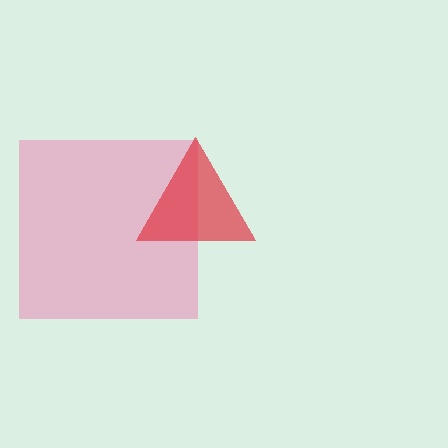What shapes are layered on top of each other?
The layered shapes are: a pink square, a red triangle.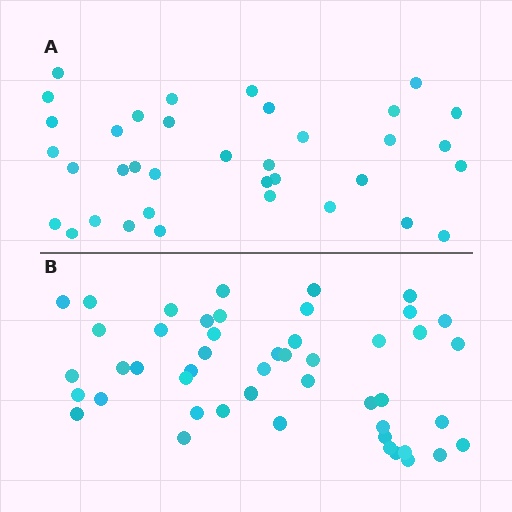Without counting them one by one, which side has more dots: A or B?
Region B (the bottom region) has more dots.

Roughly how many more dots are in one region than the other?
Region B has roughly 12 or so more dots than region A.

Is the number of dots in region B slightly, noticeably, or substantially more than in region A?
Region B has noticeably more, but not dramatically so. The ratio is roughly 1.3 to 1.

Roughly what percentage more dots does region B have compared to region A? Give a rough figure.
About 35% more.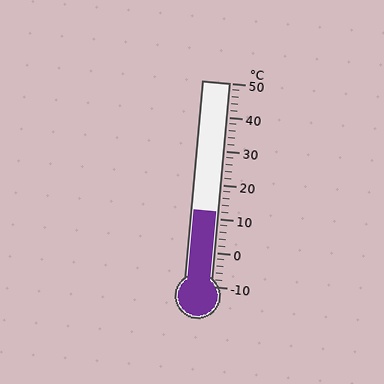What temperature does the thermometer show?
The thermometer shows approximately 12°C.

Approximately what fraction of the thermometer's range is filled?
The thermometer is filled to approximately 35% of its range.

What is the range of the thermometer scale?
The thermometer scale ranges from -10°C to 50°C.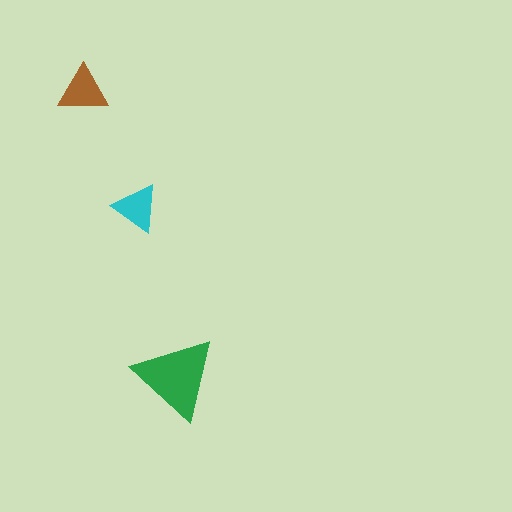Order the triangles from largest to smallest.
the green one, the brown one, the cyan one.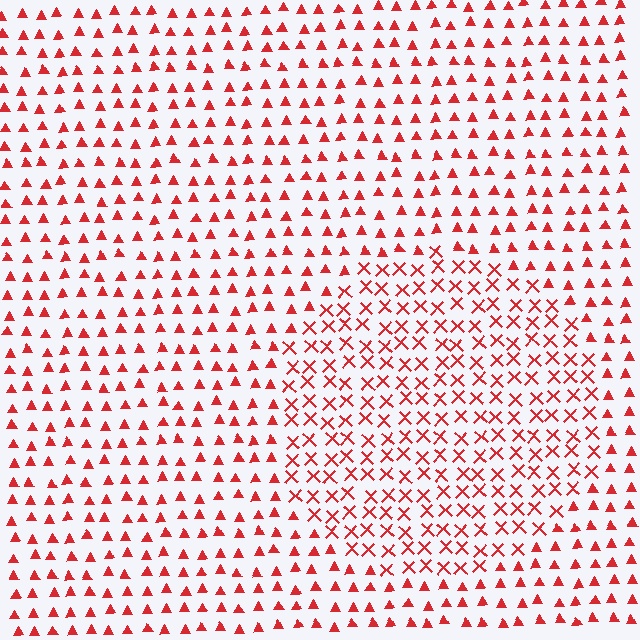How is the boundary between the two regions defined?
The boundary is defined by a change in element shape: X marks inside vs. triangles outside. All elements share the same color and spacing.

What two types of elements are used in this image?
The image uses X marks inside the circle region and triangles outside it.